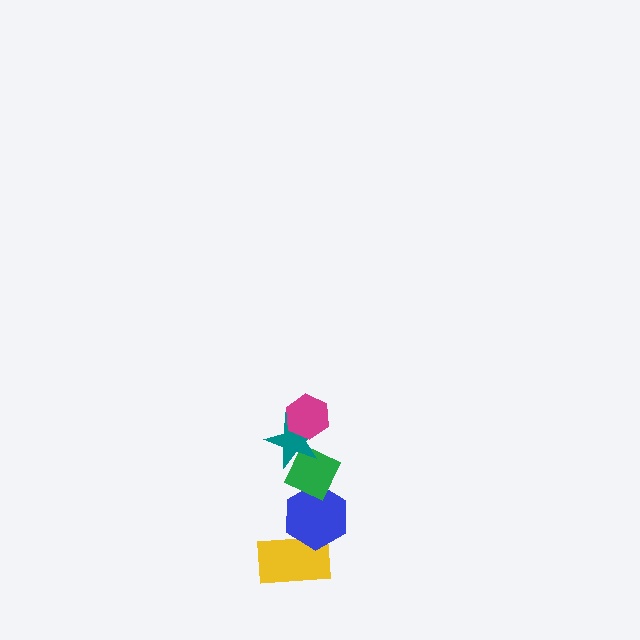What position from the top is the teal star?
The teal star is 2nd from the top.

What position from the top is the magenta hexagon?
The magenta hexagon is 1st from the top.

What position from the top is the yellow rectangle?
The yellow rectangle is 5th from the top.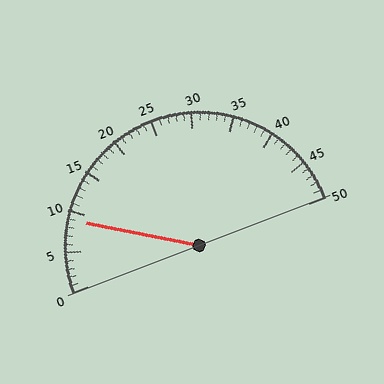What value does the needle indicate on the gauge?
The needle indicates approximately 9.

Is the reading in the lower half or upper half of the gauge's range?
The reading is in the lower half of the range (0 to 50).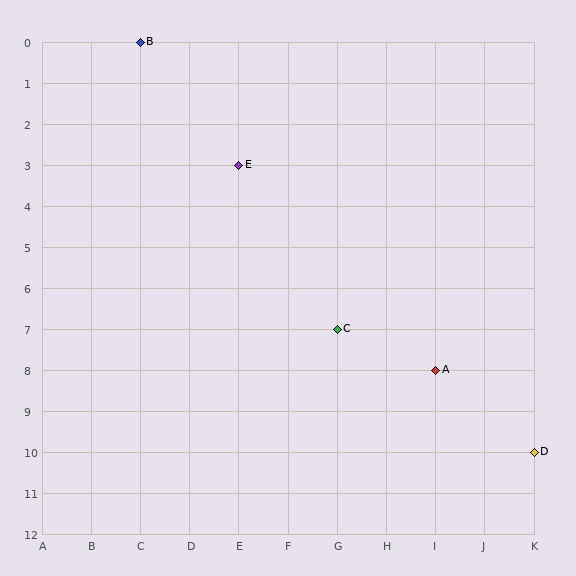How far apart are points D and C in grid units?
Points D and C are 4 columns and 3 rows apart (about 5.0 grid units diagonally).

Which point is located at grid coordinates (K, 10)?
Point D is at (K, 10).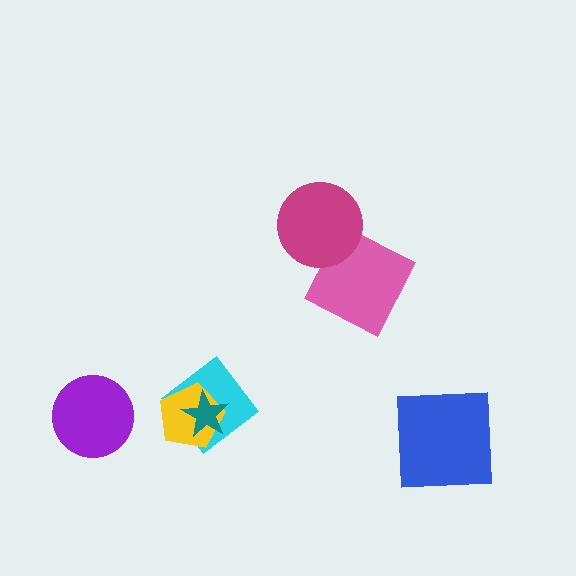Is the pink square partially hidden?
Yes, it is partially covered by another shape.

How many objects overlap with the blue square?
0 objects overlap with the blue square.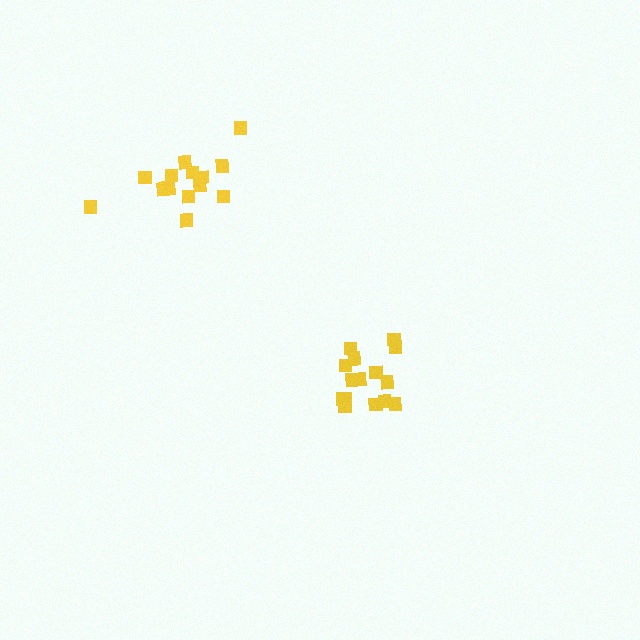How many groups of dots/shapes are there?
There are 2 groups.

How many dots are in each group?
Group 1: 14 dots, Group 2: 15 dots (29 total).